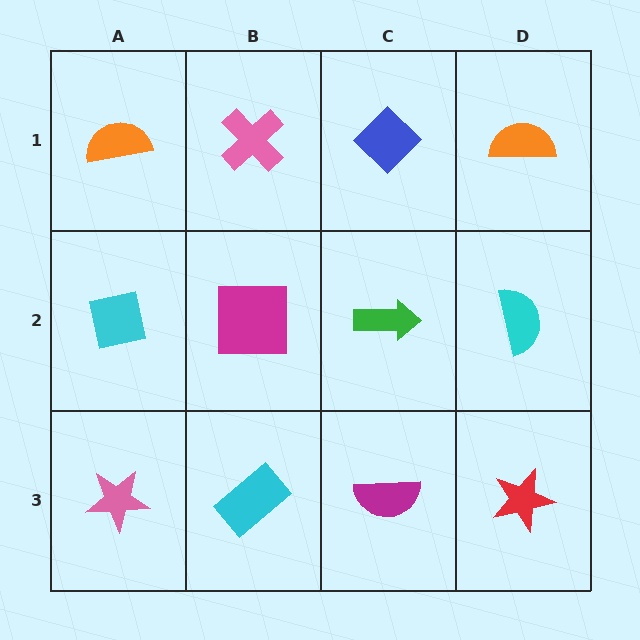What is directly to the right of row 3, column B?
A magenta semicircle.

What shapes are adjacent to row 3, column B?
A magenta square (row 2, column B), a pink star (row 3, column A), a magenta semicircle (row 3, column C).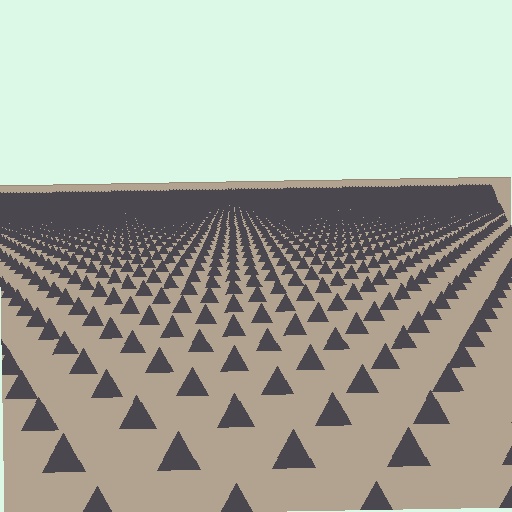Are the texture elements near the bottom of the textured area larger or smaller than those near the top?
Larger. Near the bottom, elements are closer to the viewer and appear at a bigger on-screen size.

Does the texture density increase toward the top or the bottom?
Density increases toward the top.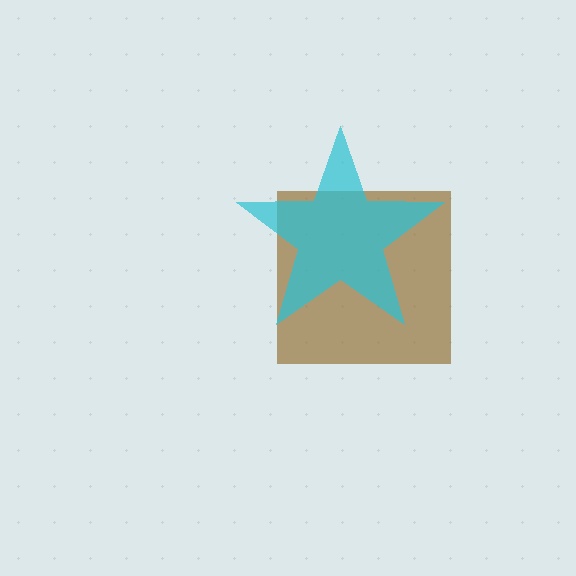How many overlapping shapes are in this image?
There are 2 overlapping shapes in the image.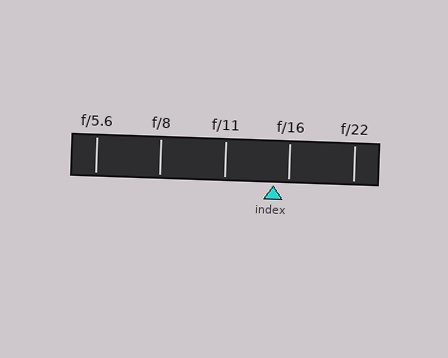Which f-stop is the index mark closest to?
The index mark is closest to f/16.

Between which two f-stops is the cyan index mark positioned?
The index mark is between f/11 and f/16.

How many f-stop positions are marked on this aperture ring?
There are 5 f-stop positions marked.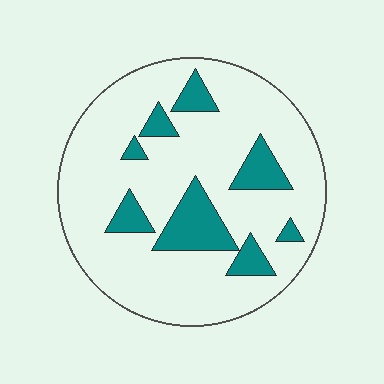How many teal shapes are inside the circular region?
8.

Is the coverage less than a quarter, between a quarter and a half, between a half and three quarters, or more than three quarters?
Less than a quarter.